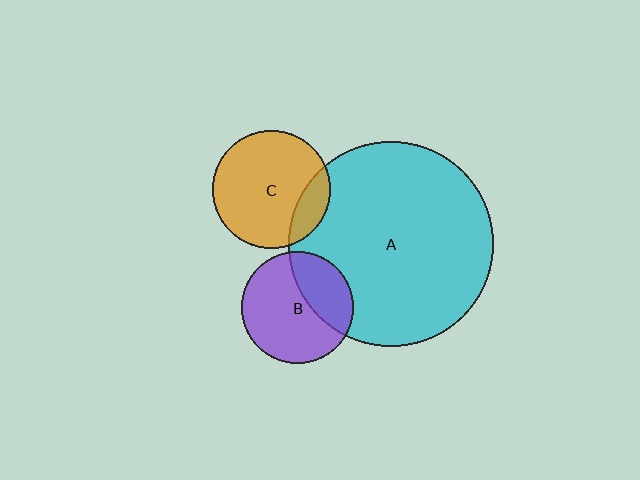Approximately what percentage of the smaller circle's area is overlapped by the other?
Approximately 15%.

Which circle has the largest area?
Circle A (cyan).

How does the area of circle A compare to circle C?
Approximately 3.0 times.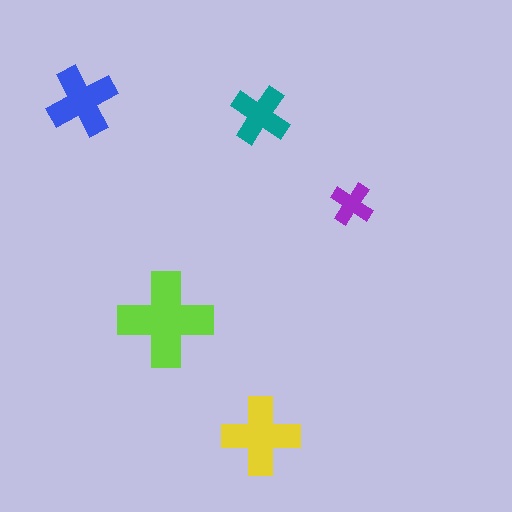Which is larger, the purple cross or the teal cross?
The teal one.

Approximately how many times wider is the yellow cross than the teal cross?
About 1.5 times wider.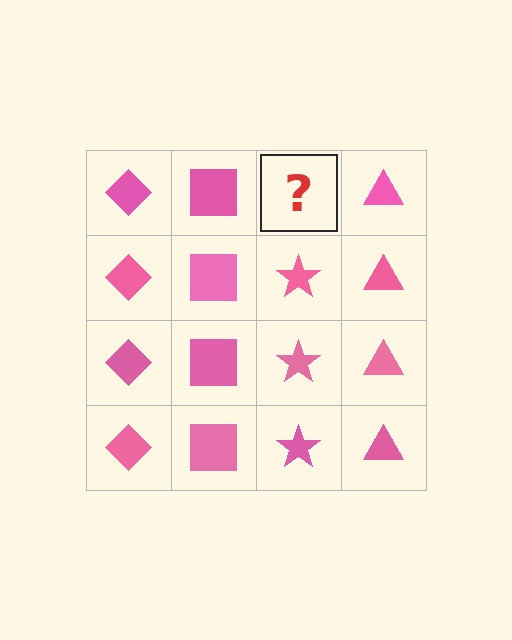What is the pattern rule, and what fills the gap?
The rule is that each column has a consistent shape. The gap should be filled with a pink star.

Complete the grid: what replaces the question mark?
The question mark should be replaced with a pink star.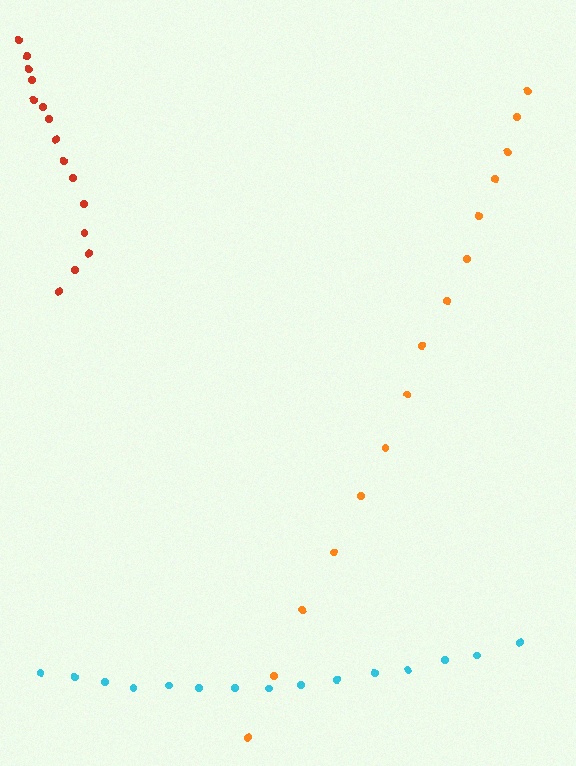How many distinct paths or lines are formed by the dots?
There are 3 distinct paths.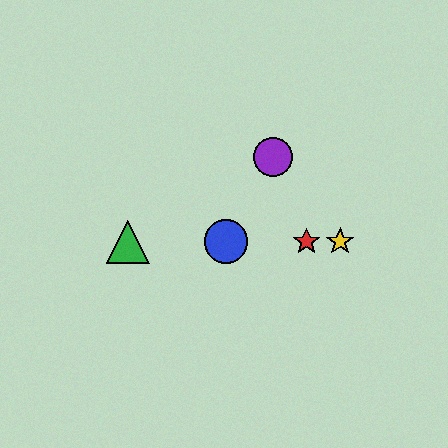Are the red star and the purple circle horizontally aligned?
No, the red star is at y≈242 and the purple circle is at y≈157.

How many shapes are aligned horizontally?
4 shapes (the red star, the blue circle, the green triangle, the yellow star) are aligned horizontally.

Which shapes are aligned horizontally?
The red star, the blue circle, the green triangle, the yellow star are aligned horizontally.